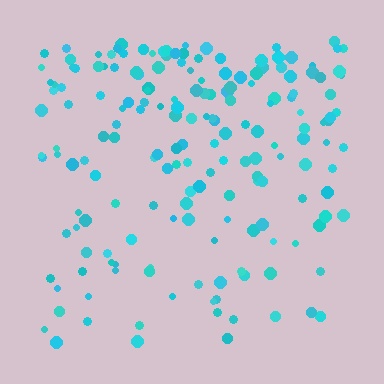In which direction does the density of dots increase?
From bottom to top, with the top side densest.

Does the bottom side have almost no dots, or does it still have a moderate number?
Still a moderate number, just noticeably fewer than the top.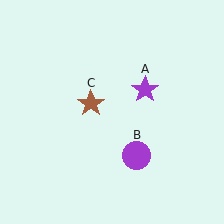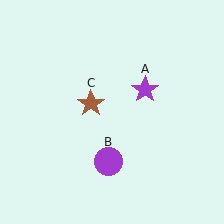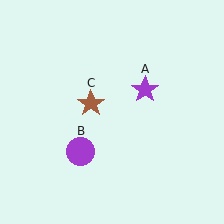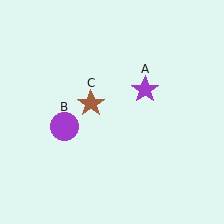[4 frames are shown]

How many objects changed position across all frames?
1 object changed position: purple circle (object B).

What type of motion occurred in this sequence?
The purple circle (object B) rotated clockwise around the center of the scene.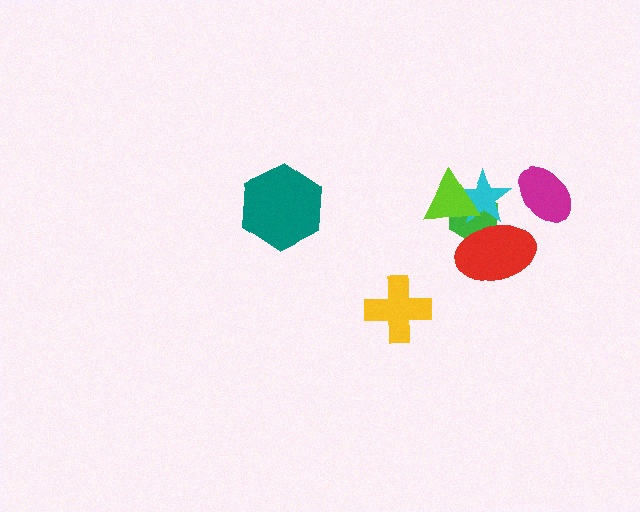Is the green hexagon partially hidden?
Yes, it is partially covered by another shape.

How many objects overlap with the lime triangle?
2 objects overlap with the lime triangle.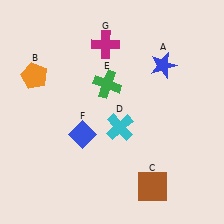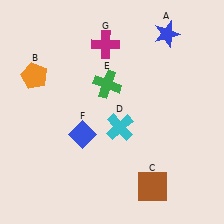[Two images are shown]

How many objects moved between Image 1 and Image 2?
1 object moved between the two images.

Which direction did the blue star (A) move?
The blue star (A) moved up.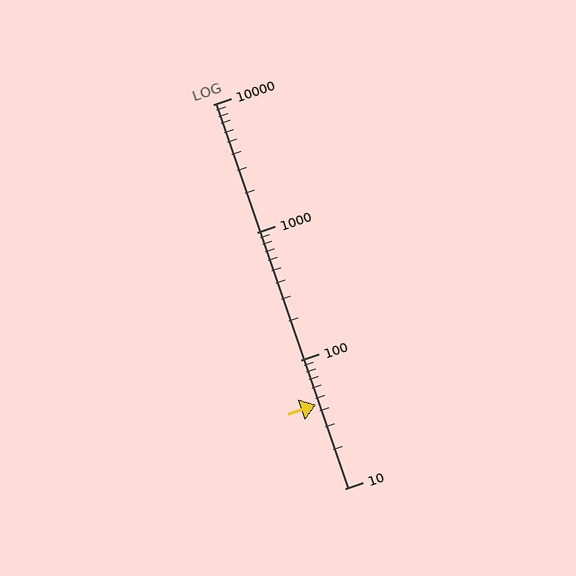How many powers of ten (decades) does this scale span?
The scale spans 3 decades, from 10 to 10000.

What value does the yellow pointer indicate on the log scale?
The pointer indicates approximately 45.